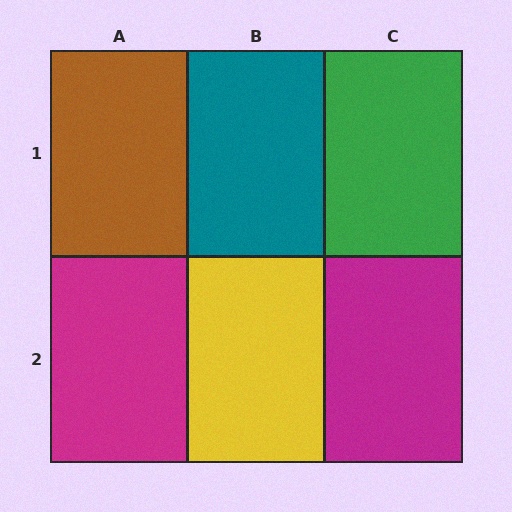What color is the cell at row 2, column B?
Yellow.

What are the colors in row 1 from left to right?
Brown, teal, green.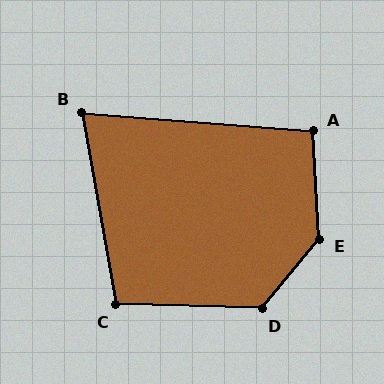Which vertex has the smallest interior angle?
B, at approximately 75 degrees.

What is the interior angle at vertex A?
Approximately 98 degrees (obtuse).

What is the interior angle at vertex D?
Approximately 128 degrees (obtuse).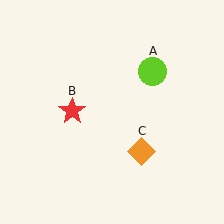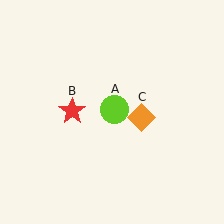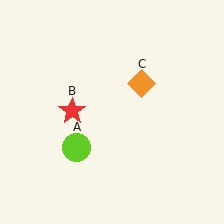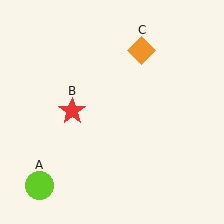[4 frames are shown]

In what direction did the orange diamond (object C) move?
The orange diamond (object C) moved up.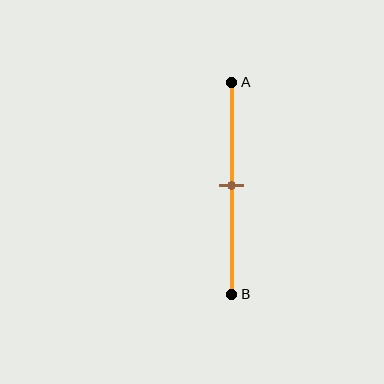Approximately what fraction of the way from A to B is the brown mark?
The brown mark is approximately 50% of the way from A to B.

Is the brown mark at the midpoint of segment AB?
Yes, the mark is approximately at the midpoint.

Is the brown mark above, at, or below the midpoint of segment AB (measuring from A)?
The brown mark is approximately at the midpoint of segment AB.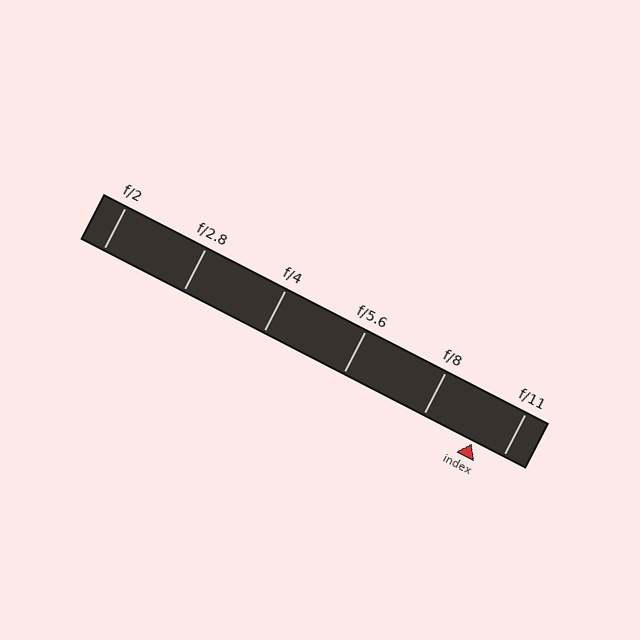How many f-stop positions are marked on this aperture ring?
There are 6 f-stop positions marked.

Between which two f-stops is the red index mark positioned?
The index mark is between f/8 and f/11.